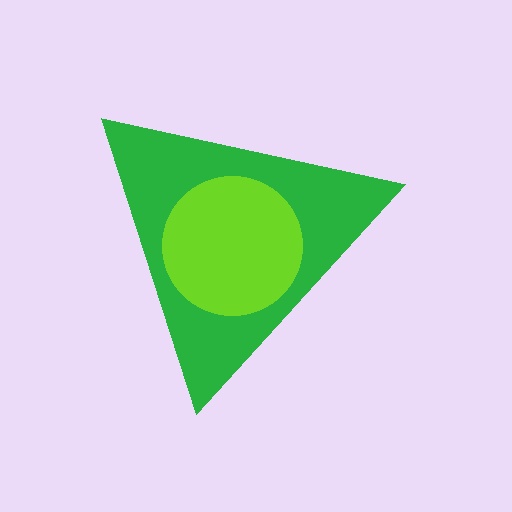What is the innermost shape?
The lime circle.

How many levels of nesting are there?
2.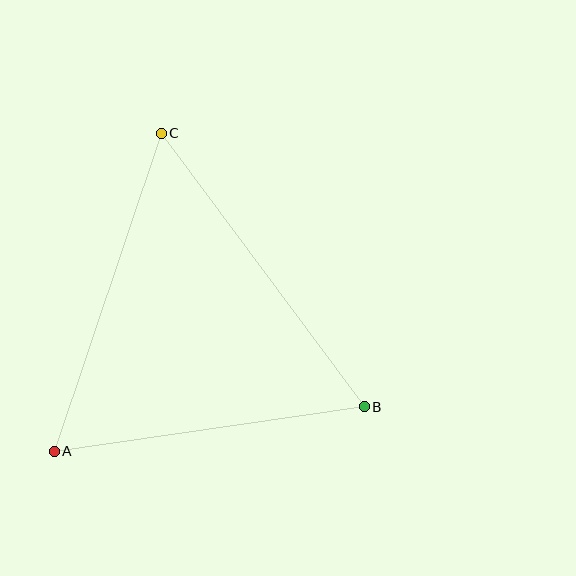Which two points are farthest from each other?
Points B and C are farthest from each other.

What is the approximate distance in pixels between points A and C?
The distance between A and C is approximately 336 pixels.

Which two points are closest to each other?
Points A and B are closest to each other.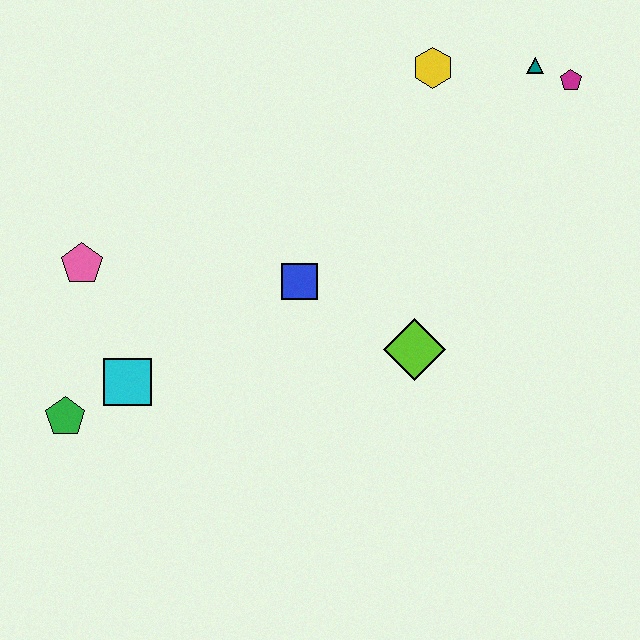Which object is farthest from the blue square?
The magenta pentagon is farthest from the blue square.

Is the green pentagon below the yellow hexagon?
Yes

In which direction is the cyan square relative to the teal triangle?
The cyan square is to the left of the teal triangle.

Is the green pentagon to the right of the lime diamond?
No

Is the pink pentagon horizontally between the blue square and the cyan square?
No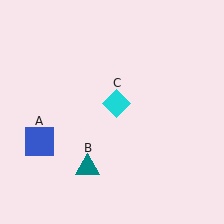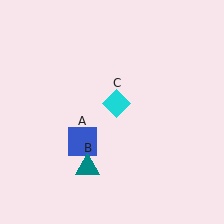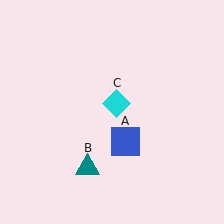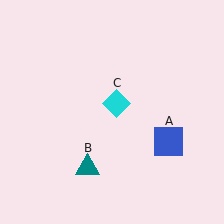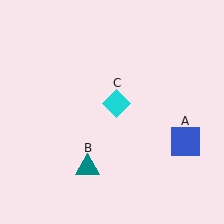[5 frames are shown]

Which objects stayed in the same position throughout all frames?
Teal triangle (object B) and cyan diamond (object C) remained stationary.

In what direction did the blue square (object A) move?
The blue square (object A) moved right.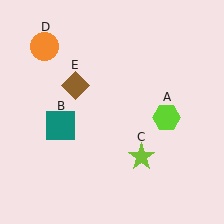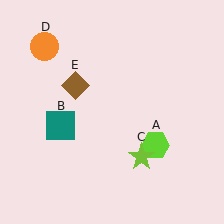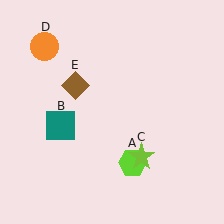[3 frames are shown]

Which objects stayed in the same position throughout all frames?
Teal square (object B) and lime star (object C) and orange circle (object D) and brown diamond (object E) remained stationary.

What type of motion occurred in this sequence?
The lime hexagon (object A) rotated clockwise around the center of the scene.